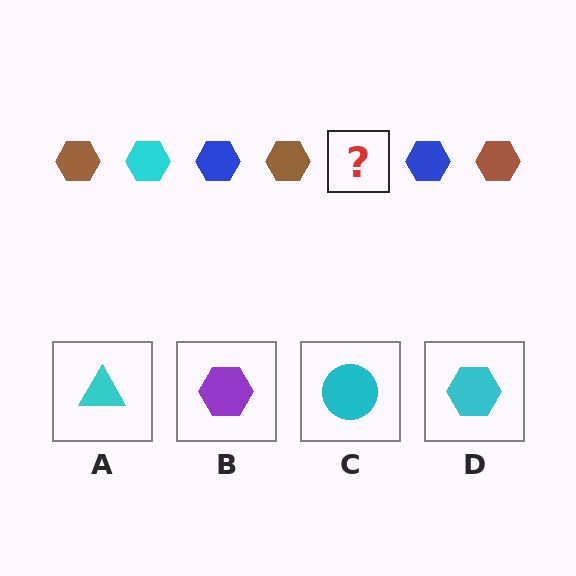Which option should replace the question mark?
Option D.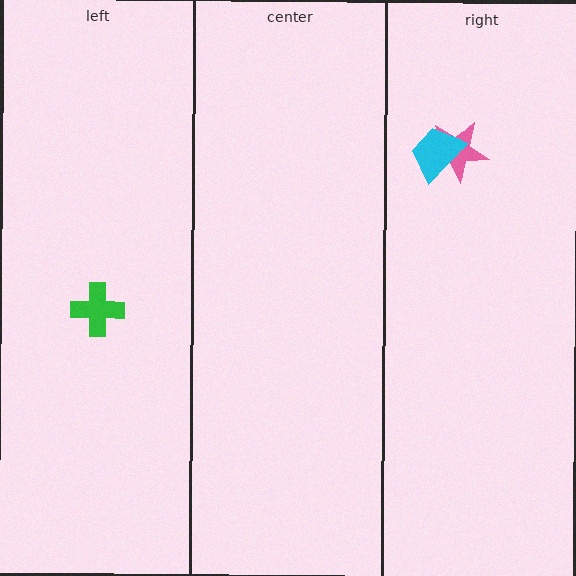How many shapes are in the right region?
2.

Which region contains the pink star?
The right region.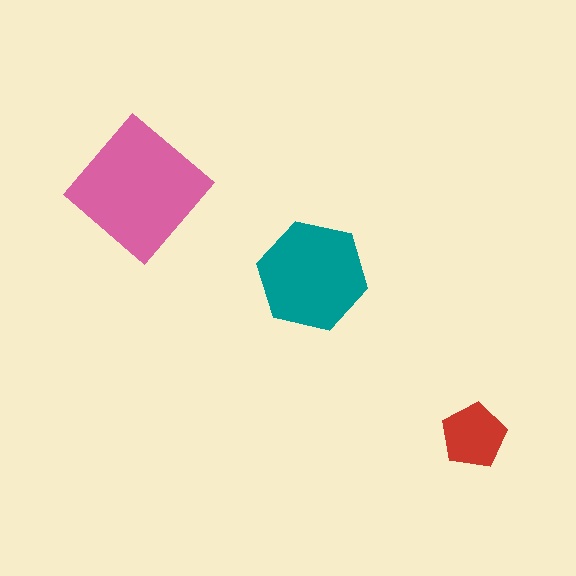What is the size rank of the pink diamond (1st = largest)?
1st.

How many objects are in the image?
There are 3 objects in the image.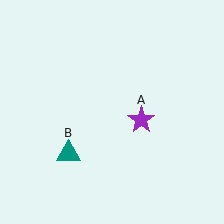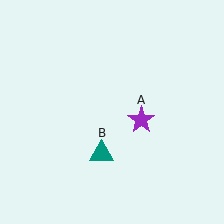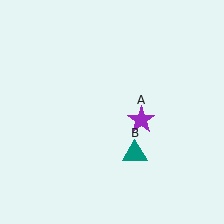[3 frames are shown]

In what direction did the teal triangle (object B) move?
The teal triangle (object B) moved right.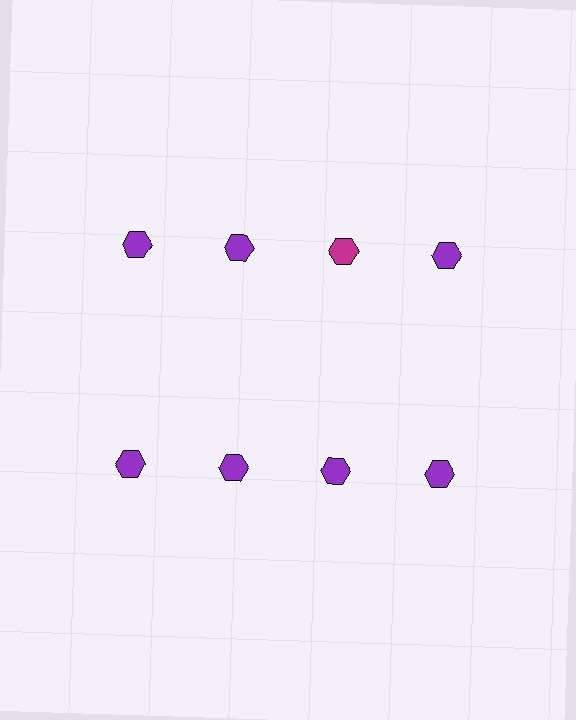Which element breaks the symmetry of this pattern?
The magenta hexagon in the top row, center column breaks the symmetry. All other shapes are purple hexagons.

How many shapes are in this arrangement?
There are 8 shapes arranged in a grid pattern.